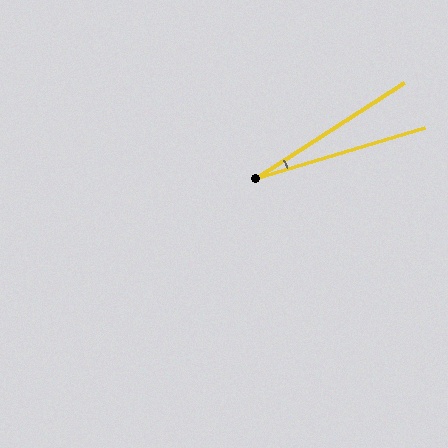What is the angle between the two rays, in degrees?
Approximately 16 degrees.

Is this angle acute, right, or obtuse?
It is acute.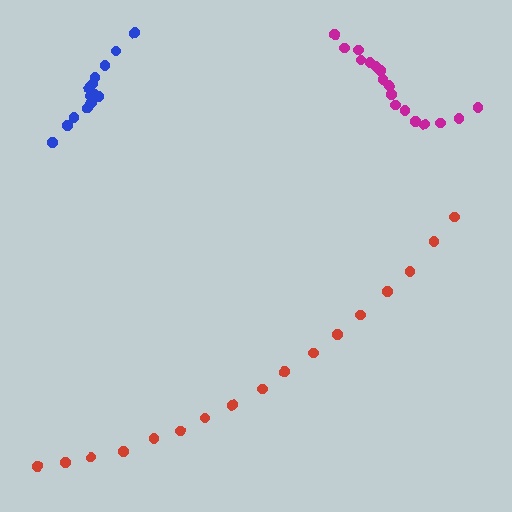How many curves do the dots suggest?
There are 3 distinct paths.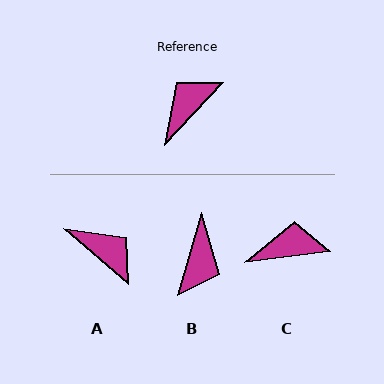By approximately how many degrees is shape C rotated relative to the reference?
Approximately 40 degrees clockwise.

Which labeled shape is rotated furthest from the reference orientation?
B, about 152 degrees away.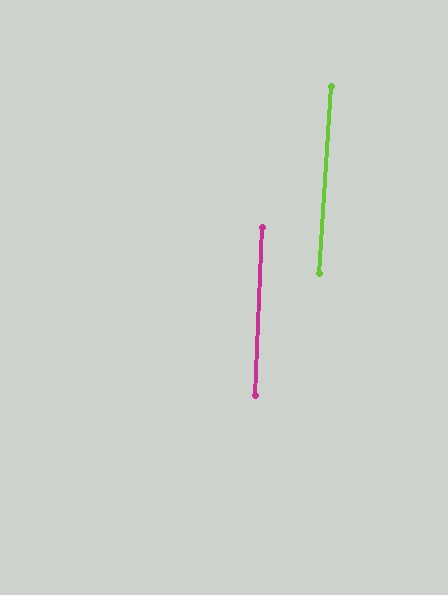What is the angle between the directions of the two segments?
Approximately 1 degree.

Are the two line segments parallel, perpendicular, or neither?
Parallel — their directions differ by only 1.1°.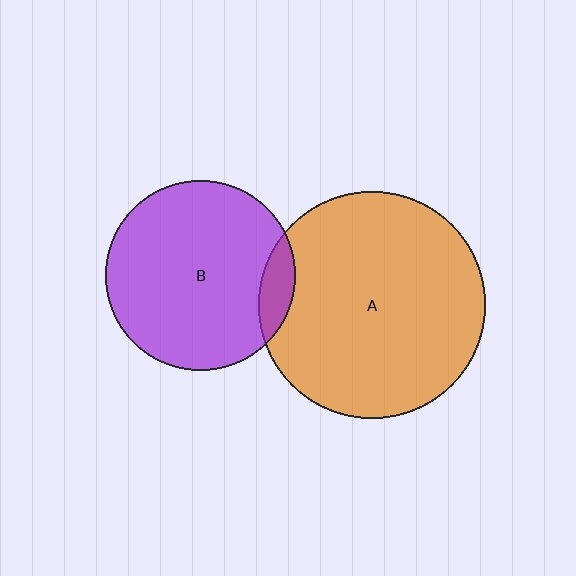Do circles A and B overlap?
Yes.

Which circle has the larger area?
Circle A (orange).